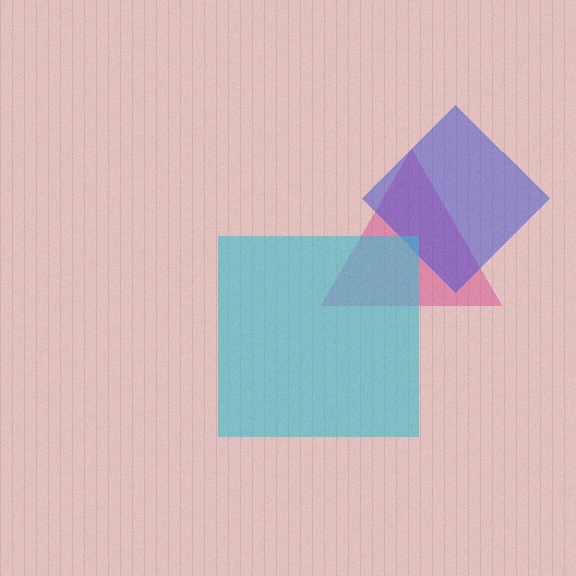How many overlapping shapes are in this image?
There are 3 overlapping shapes in the image.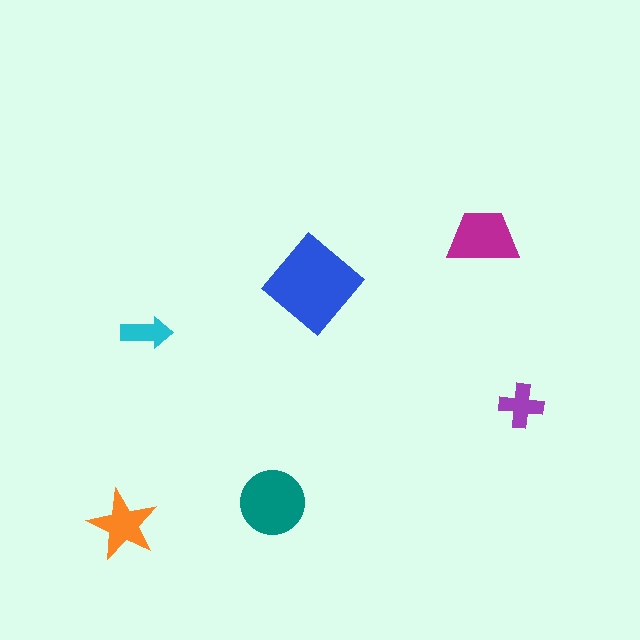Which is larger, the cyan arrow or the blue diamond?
The blue diamond.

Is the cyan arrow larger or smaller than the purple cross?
Smaller.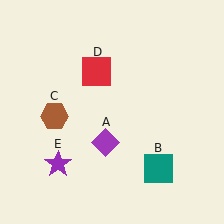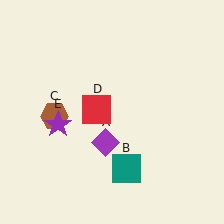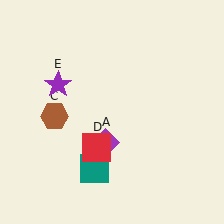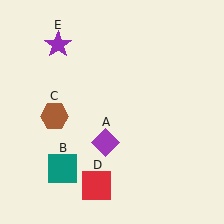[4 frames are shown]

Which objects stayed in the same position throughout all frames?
Purple diamond (object A) and brown hexagon (object C) remained stationary.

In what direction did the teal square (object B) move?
The teal square (object B) moved left.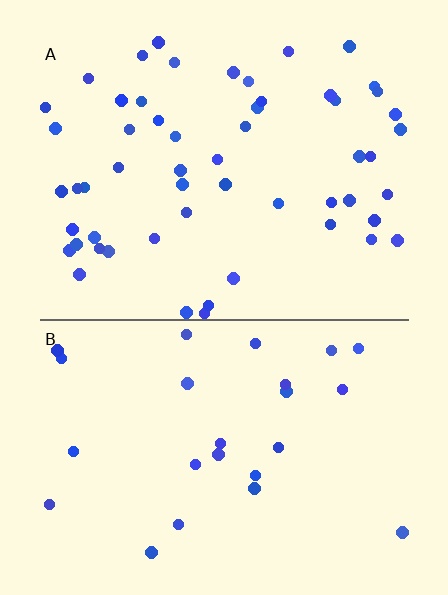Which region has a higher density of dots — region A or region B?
A (the top).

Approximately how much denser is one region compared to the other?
Approximately 2.2× — region A over region B.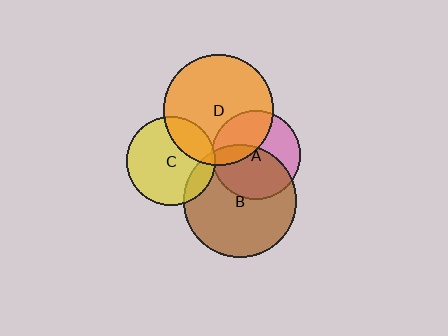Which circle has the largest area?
Circle B (brown).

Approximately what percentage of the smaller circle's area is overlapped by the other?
Approximately 5%.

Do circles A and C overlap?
Yes.